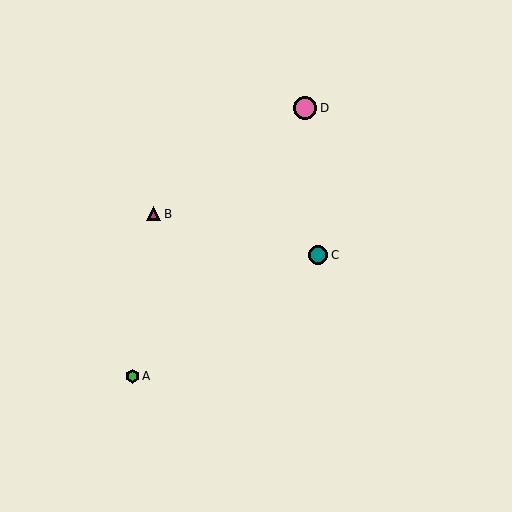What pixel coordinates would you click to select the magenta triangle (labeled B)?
Click at (153, 214) to select the magenta triangle B.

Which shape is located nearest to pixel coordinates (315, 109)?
The pink circle (labeled D) at (305, 108) is nearest to that location.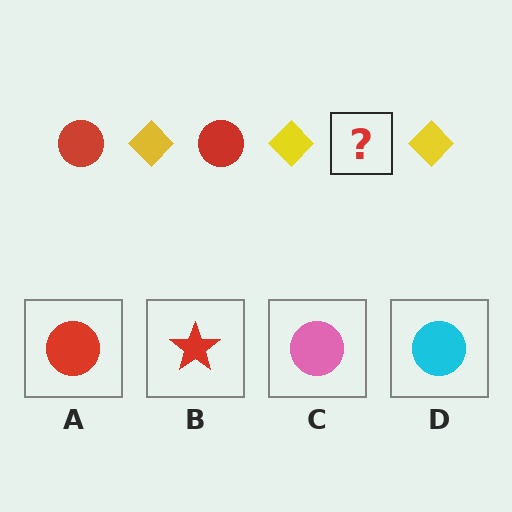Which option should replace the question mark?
Option A.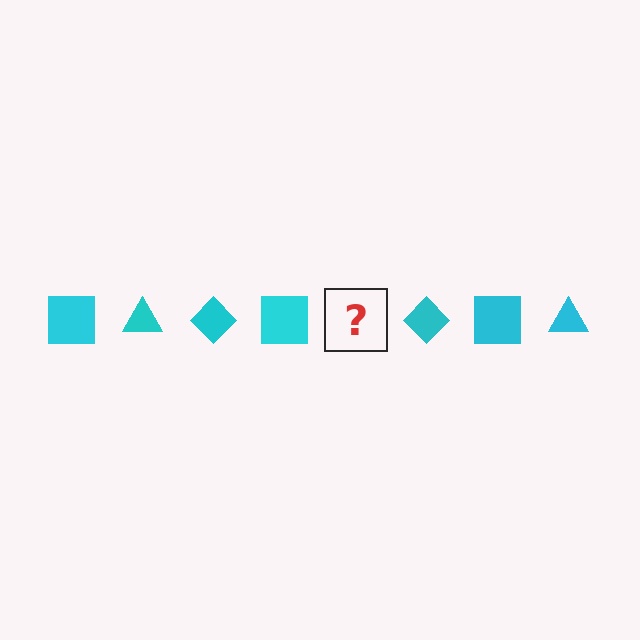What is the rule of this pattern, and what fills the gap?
The rule is that the pattern cycles through square, triangle, diamond shapes in cyan. The gap should be filled with a cyan triangle.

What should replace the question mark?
The question mark should be replaced with a cyan triangle.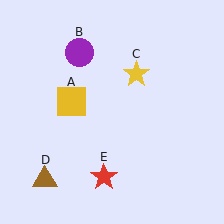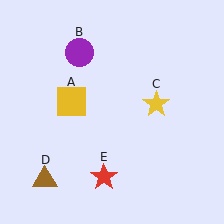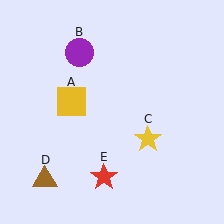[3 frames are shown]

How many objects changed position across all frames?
1 object changed position: yellow star (object C).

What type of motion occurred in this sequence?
The yellow star (object C) rotated clockwise around the center of the scene.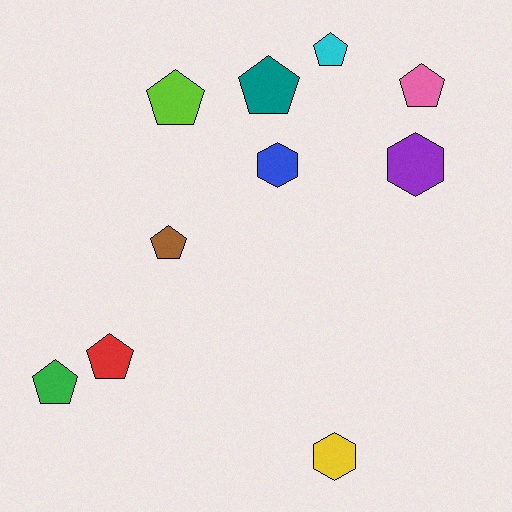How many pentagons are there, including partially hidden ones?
There are 7 pentagons.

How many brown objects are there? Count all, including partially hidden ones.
There is 1 brown object.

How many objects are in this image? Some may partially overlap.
There are 10 objects.